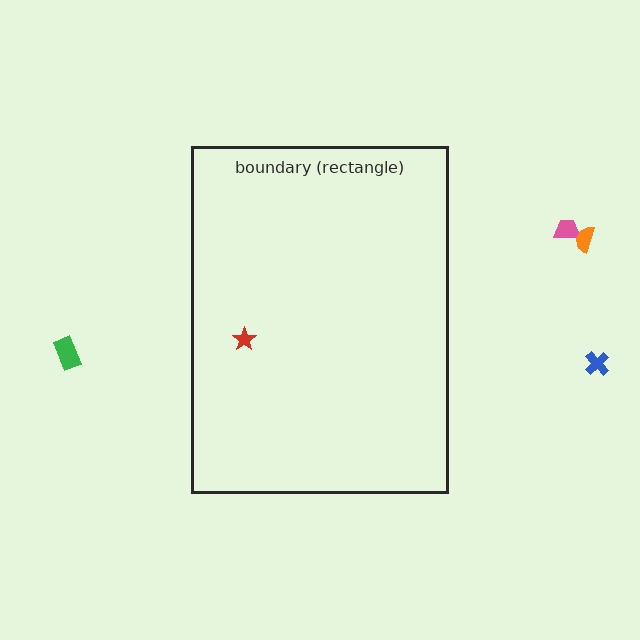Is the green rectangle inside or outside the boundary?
Outside.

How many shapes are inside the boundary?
1 inside, 4 outside.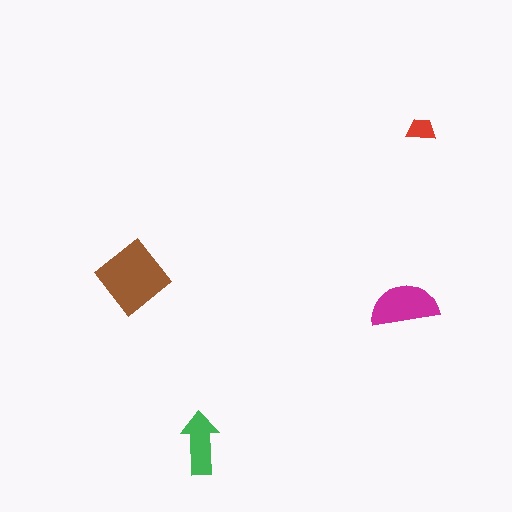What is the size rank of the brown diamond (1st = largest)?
1st.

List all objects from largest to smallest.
The brown diamond, the magenta semicircle, the green arrow, the red trapezoid.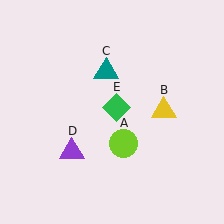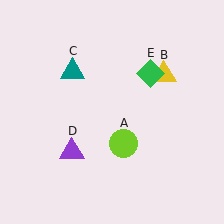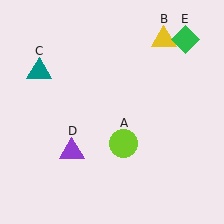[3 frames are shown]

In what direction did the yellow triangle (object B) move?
The yellow triangle (object B) moved up.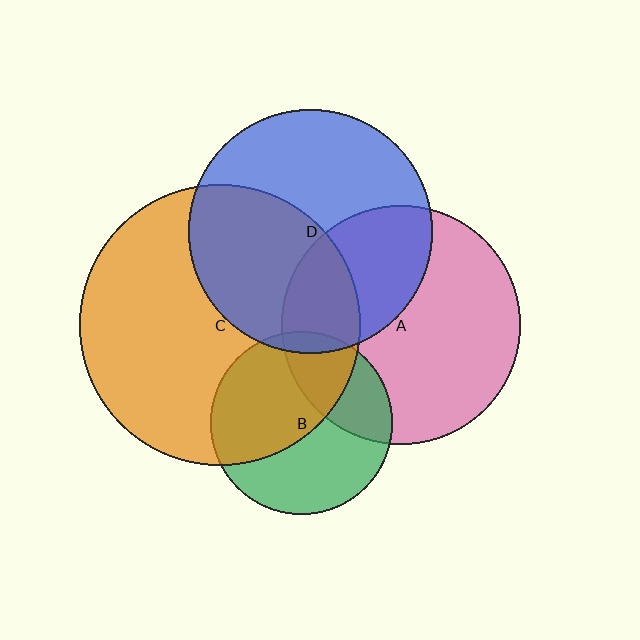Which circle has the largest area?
Circle C (orange).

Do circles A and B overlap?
Yes.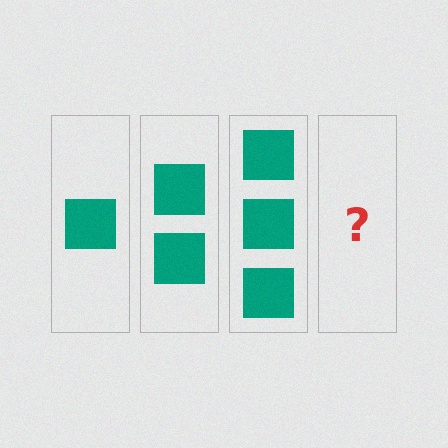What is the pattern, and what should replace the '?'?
The pattern is that each step adds one more square. The '?' should be 4 squares.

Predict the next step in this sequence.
The next step is 4 squares.